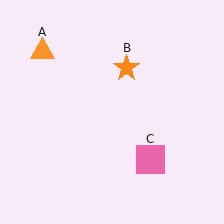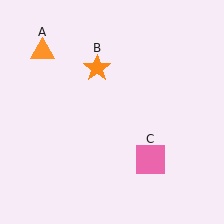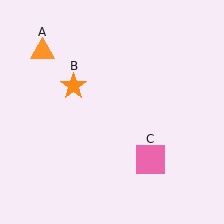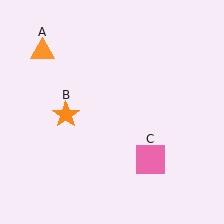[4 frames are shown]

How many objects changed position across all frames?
1 object changed position: orange star (object B).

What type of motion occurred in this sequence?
The orange star (object B) rotated counterclockwise around the center of the scene.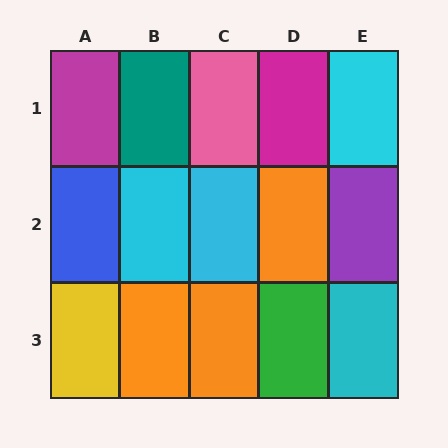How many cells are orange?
3 cells are orange.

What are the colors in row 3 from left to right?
Yellow, orange, orange, green, cyan.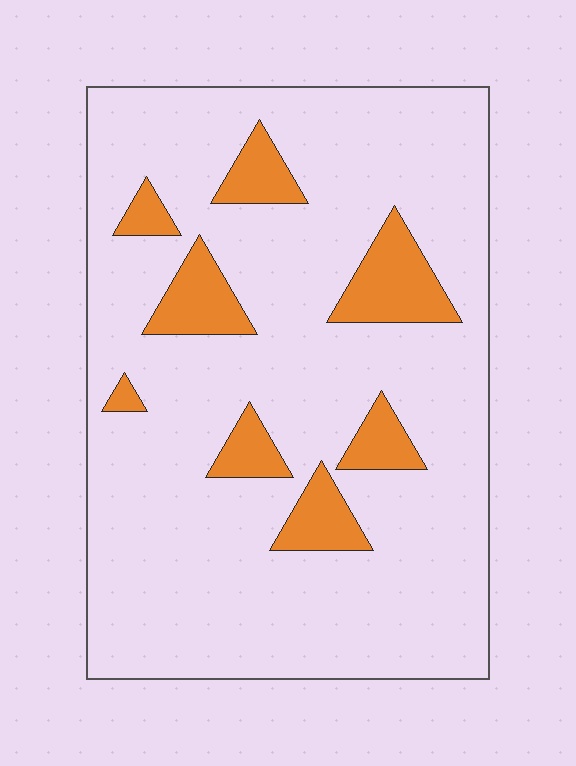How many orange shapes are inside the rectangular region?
8.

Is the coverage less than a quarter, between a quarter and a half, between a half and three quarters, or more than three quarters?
Less than a quarter.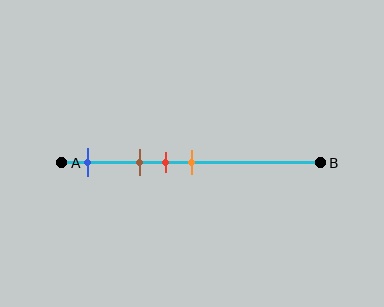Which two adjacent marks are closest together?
The red and orange marks are the closest adjacent pair.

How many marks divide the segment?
There are 4 marks dividing the segment.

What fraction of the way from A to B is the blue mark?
The blue mark is approximately 10% (0.1) of the way from A to B.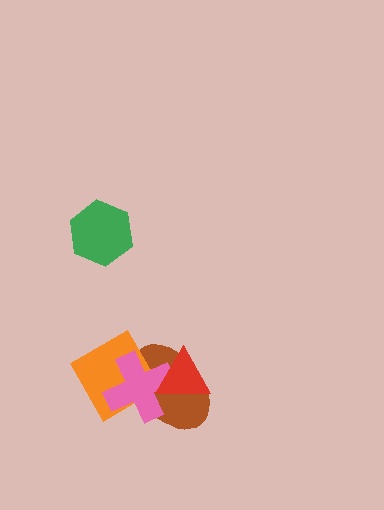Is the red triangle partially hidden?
No, no other shape covers it.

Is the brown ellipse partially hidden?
Yes, it is partially covered by another shape.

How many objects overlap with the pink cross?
3 objects overlap with the pink cross.